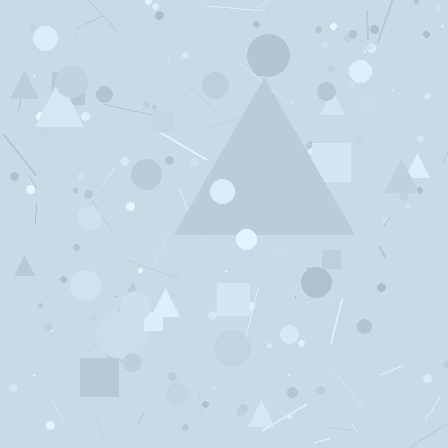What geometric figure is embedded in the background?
A triangle is embedded in the background.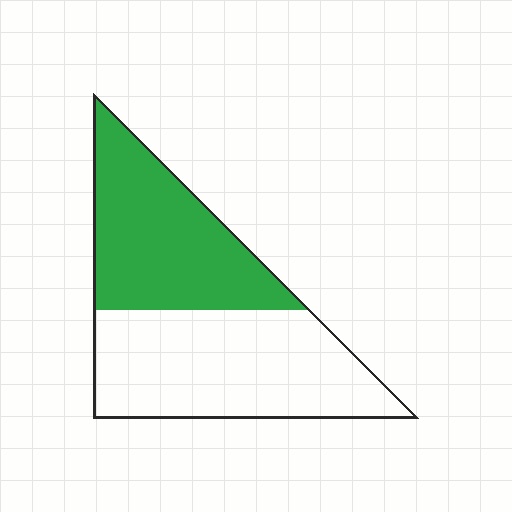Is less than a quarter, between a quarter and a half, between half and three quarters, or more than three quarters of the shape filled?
Between a quarter and a half.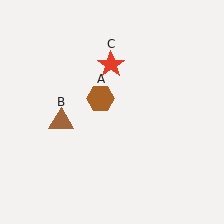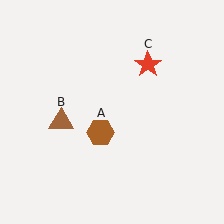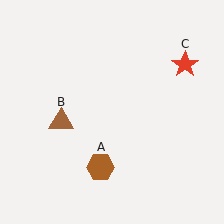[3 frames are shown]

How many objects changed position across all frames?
2 objects changed position: brown hexagon (object A), red star (object C).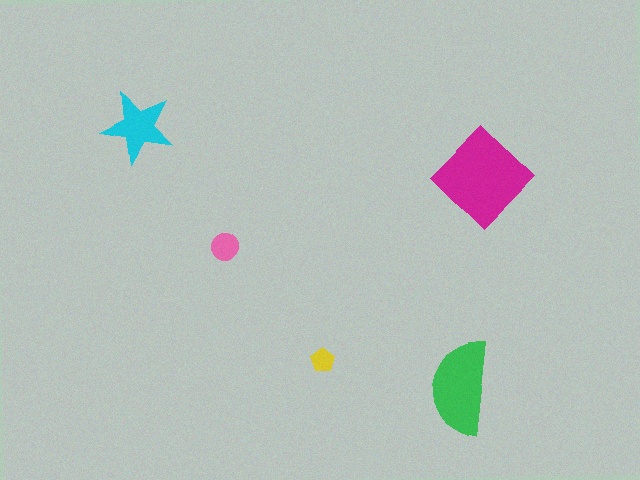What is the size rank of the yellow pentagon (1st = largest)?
5th.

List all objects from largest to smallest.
The magenta diamond, the green semicircle, the cyan star, the pink circle, the yellow pentagon.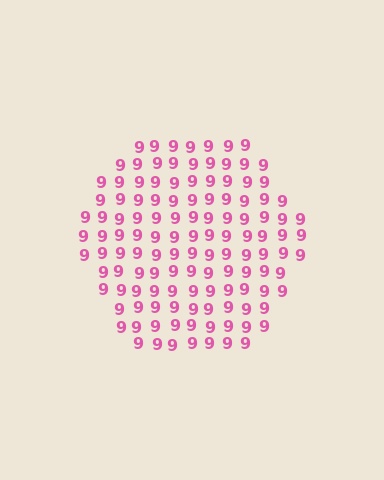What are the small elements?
The small elements are digit 9's.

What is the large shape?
The large shape is a hexagon.